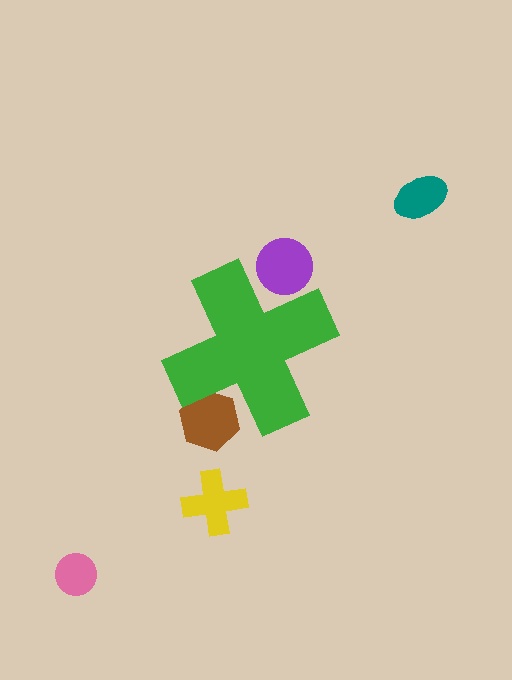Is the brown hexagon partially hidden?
Yes, the brown hexagon is partially hidden behind the green cross.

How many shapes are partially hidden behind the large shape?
2 shapes are partially hidden.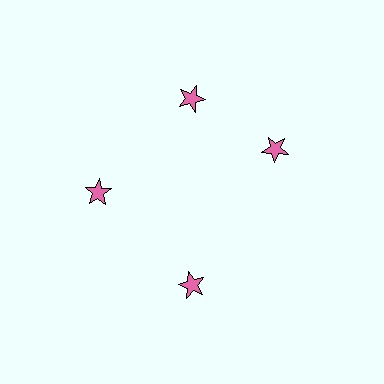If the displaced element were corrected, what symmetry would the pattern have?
It would have 4-fold rotational symmetry — the pattern would map onto itself every 90 degrees.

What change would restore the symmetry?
The symmetry would be restored by rotating it back into even spacing with its neighbors so that all 4 stars sit at equal angles and equal distance from the center.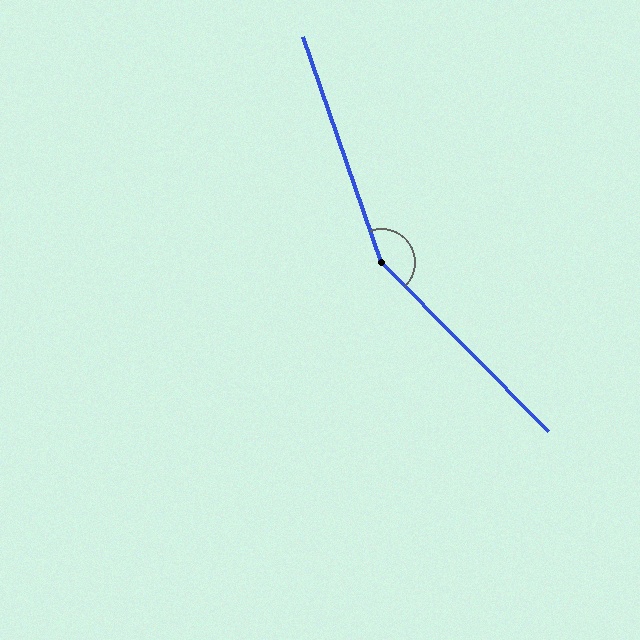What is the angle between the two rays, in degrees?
Approximately 154 degrees.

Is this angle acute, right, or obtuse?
It is obtuse.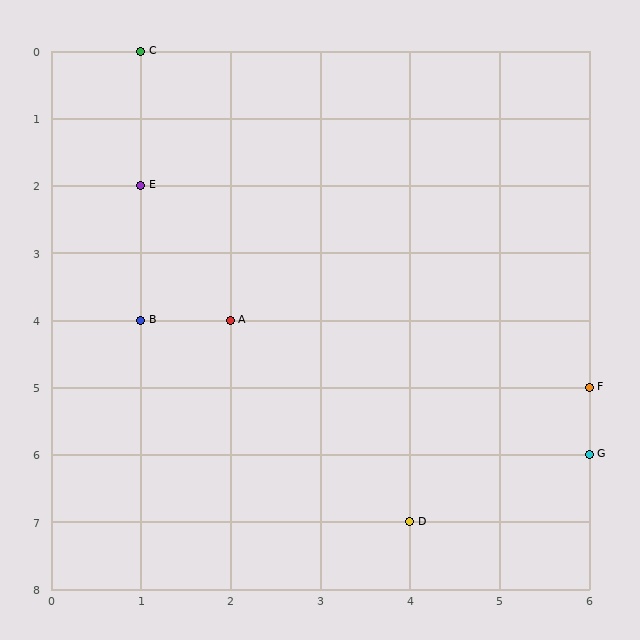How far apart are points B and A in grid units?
Points B and A are 1 column apart.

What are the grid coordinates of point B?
Point B is at grid coordinates (1, 4).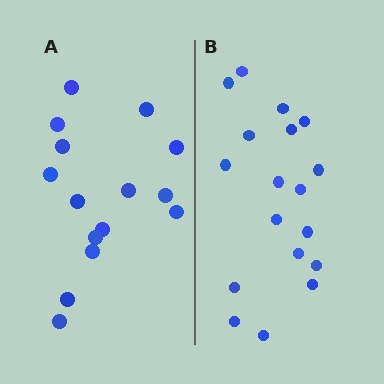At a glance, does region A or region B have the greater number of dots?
Region B (the right region) has more dots.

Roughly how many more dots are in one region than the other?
Region B has just a few more — roughly 2 or 3 more dots than region A.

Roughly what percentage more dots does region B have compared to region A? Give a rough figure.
About 20% more.